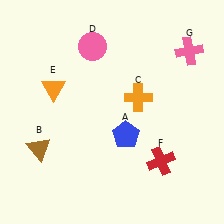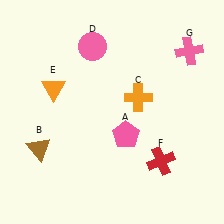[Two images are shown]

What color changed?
The pentagon (A) changed from blue in Image 1 to pink in Image 2.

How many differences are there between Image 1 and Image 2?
There is 1 difference between the two images.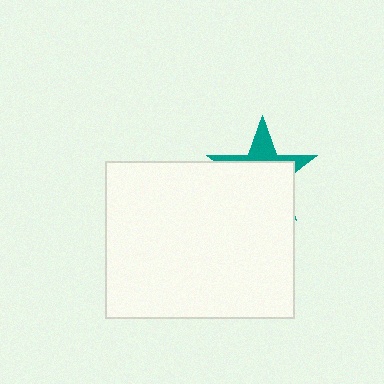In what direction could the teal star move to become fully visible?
The teal star could move up. That would shift it out from behind the white rectangle entirely.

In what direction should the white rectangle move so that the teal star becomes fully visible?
The white rectangle should move down. That is the shortest direction to clear the overlap and leave the teal star fully visible.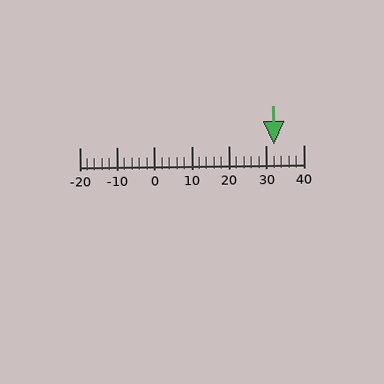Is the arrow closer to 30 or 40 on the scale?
The arrow is closer to 30.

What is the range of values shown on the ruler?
The ruler shows values from -20 to 40.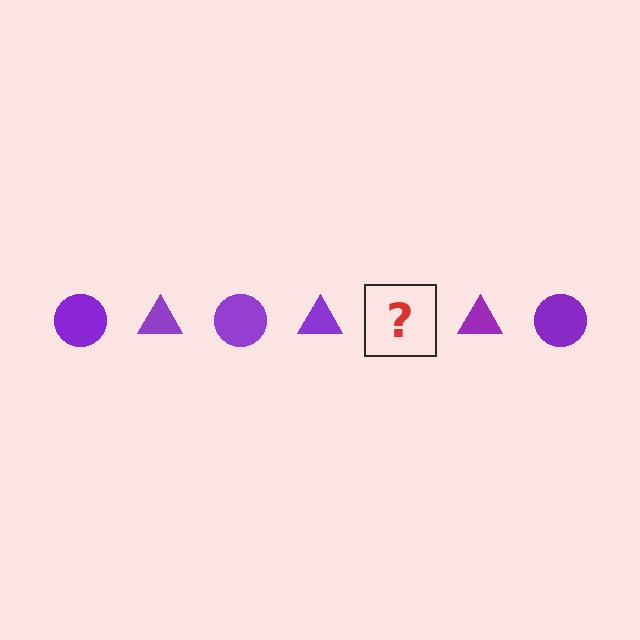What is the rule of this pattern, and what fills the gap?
The rule is that the pattern cycles through circle, triangle shapes in purple. The gap should be filled with a purple circle.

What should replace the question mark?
The question mark should be replaced with a purple circle.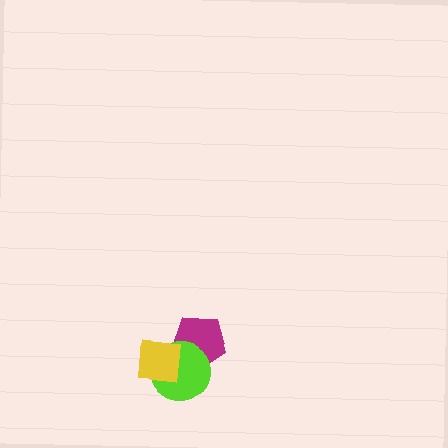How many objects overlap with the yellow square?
2 objects overlap with the yellow square.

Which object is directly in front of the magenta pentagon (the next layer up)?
The lime circle is directly in front of the magenta pentagon.